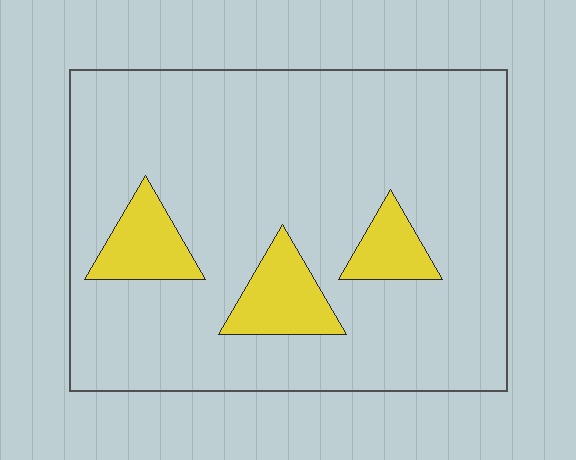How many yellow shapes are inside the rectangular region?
3.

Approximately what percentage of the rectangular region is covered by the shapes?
Approximately 15%.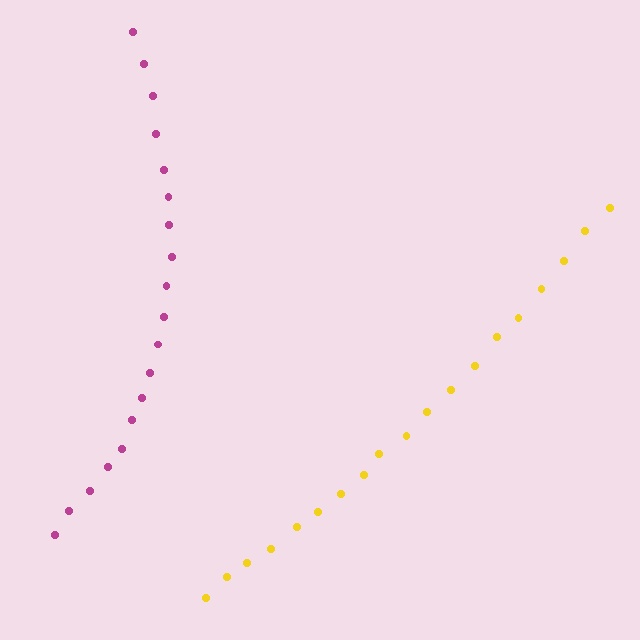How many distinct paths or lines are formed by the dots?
There are 2 distinct paths.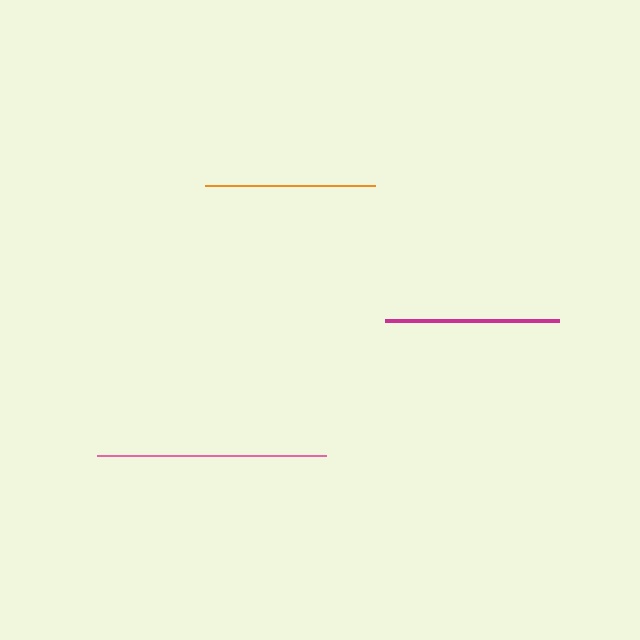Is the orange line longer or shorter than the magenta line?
The magenta line is longer than the orange line.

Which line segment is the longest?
The pink line is the longest at approximately 230 pixels.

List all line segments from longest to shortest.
From longest to shortest: pink, magenta, orange.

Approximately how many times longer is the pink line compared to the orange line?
The pink line is approximately 1.4 times the length of the orange line.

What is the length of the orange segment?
The orange segment is approximately 170 pixels long.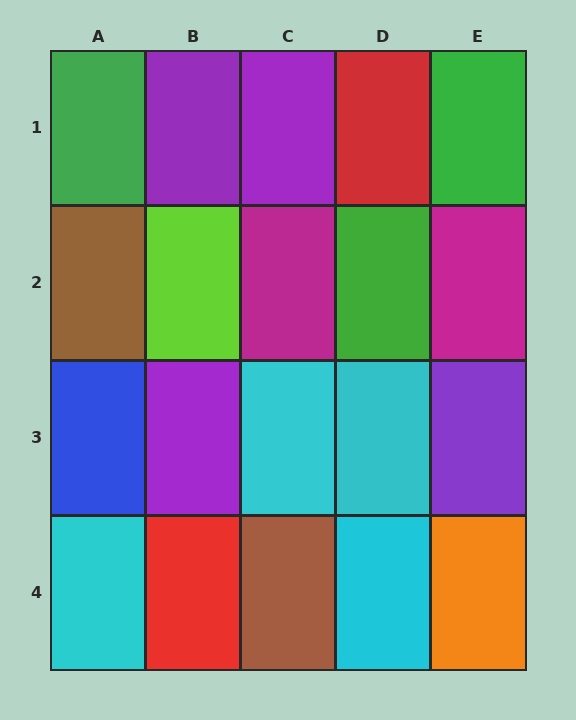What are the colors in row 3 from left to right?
Blue, purple, cyan, cyan, purple.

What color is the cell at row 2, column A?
Brown.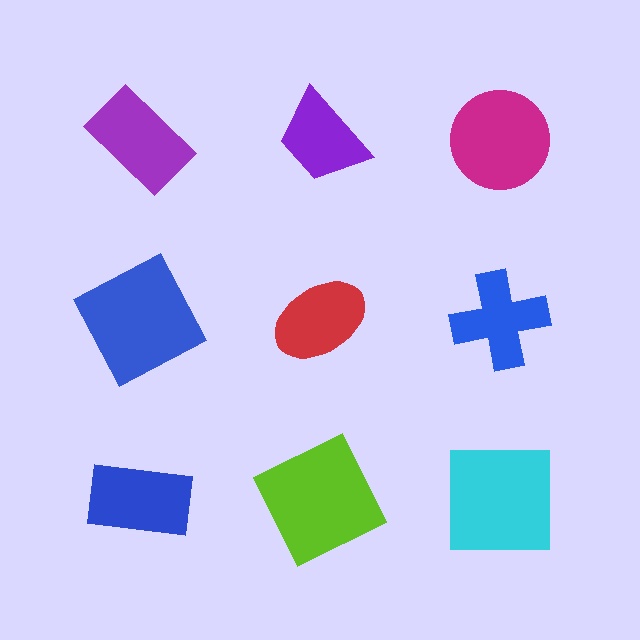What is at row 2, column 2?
A red ellipse.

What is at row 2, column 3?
A blue cross.